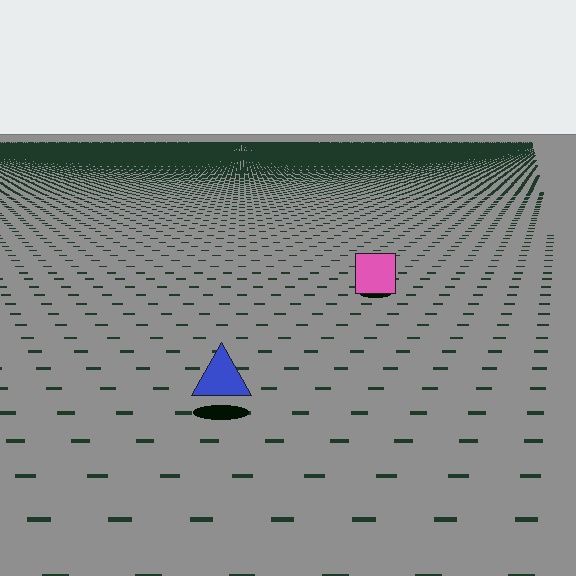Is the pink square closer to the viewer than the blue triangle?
No. The blue triangle is closer — you can tell from the texture gradient: the ground texture is coarser near it.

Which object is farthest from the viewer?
The pink square is farthest from the viewer. It appears smaller and the ground texture around it is denser.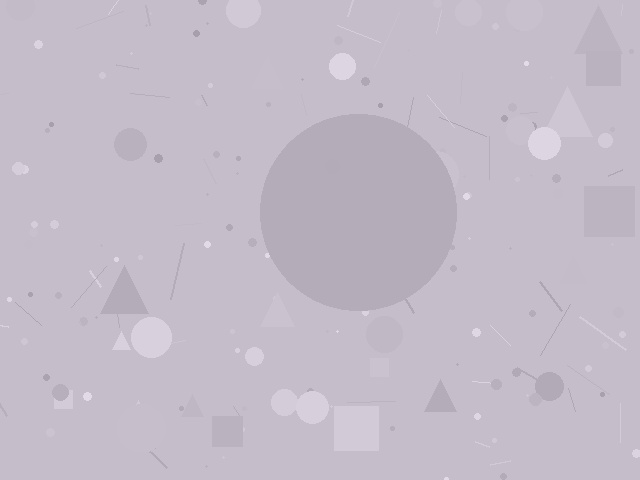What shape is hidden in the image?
A circle is hidden in the image.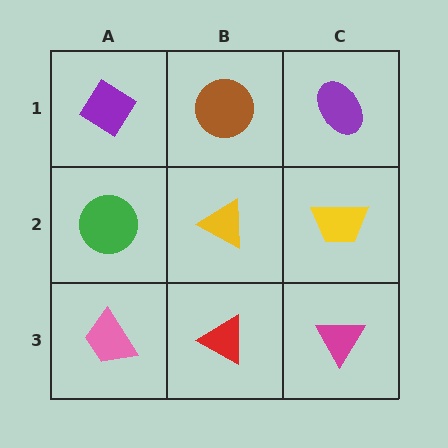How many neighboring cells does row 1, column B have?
3.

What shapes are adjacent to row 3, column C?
A yellow trapezoid (row 2, column C), a red triangle (row 3, column B).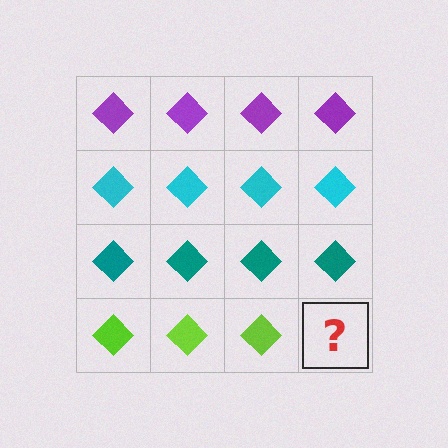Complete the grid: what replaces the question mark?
The question mark should be replaced with a lime diamond.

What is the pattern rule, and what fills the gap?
The rule is that each row has a consistent color. The gap should be filled with a lime diamond.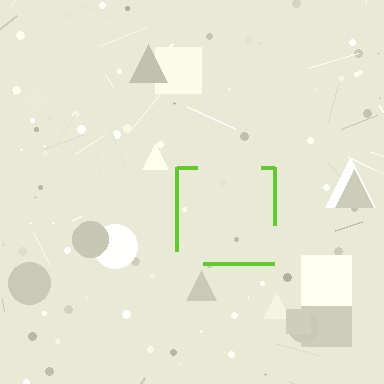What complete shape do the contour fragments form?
The contour fragments form a square.